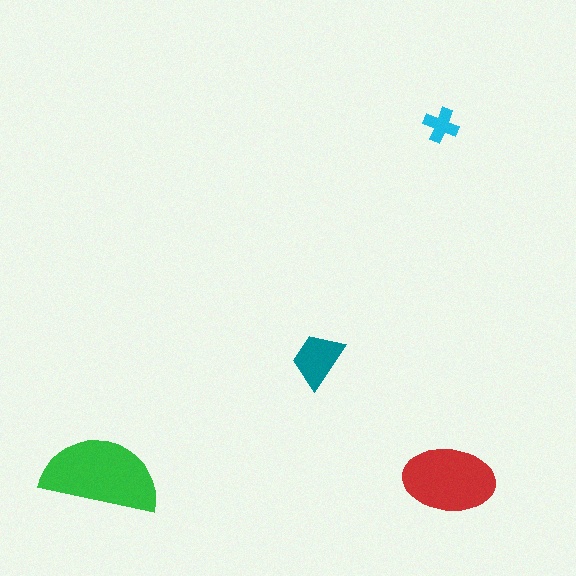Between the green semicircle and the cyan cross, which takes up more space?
The green semicircle.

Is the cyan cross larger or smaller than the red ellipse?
Smaller.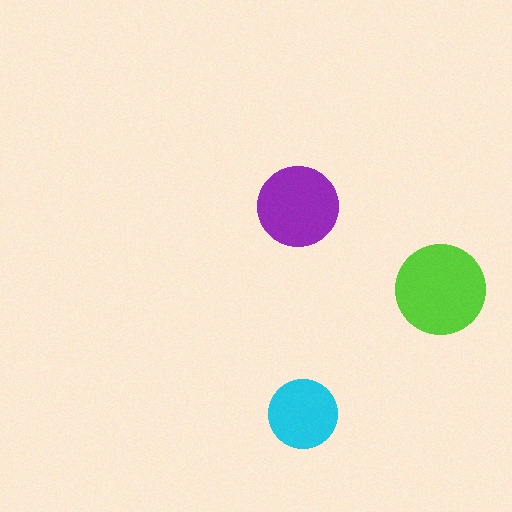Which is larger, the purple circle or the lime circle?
The lime one.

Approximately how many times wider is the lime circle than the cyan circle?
About 1.5 times wider.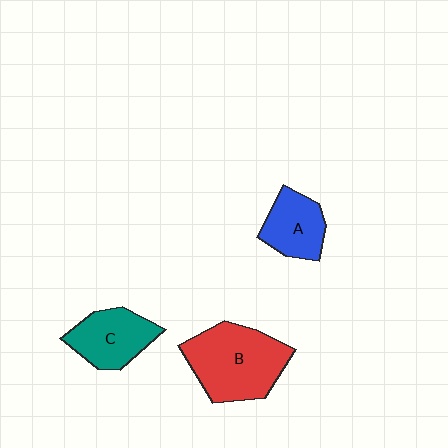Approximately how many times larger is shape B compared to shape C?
Approximately 1.5 times.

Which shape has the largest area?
Shape B (red).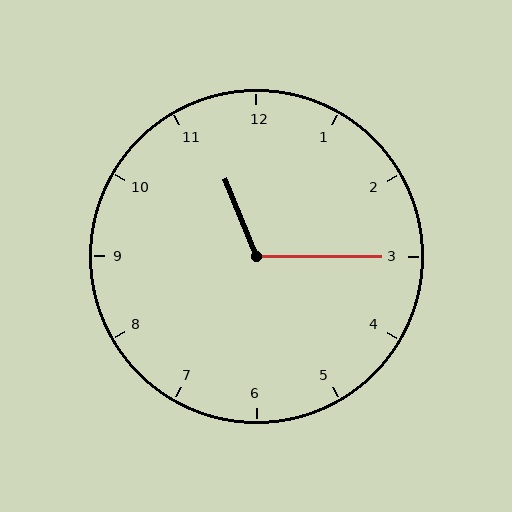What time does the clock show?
11:15.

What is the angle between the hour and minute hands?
Approximately 112 degrees.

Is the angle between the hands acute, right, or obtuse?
It is obtuse.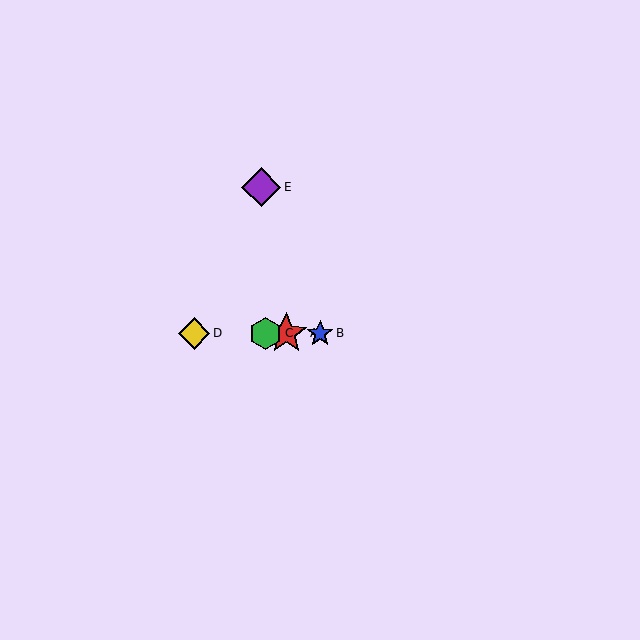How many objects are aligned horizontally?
4 objects (A, B, C, D) are aligned horizontally.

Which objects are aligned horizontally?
Objects A, B, C, D are aligned horizontally.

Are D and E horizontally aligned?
No, D is at y≈334 and E is at y≈187.